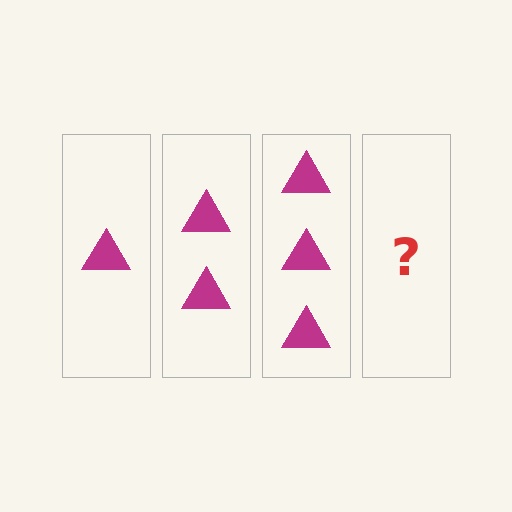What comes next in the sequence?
The next element should be 4 triangles.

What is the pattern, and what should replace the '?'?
The pattern is that each step adds one more triangle. The '?' should be 4 triangles.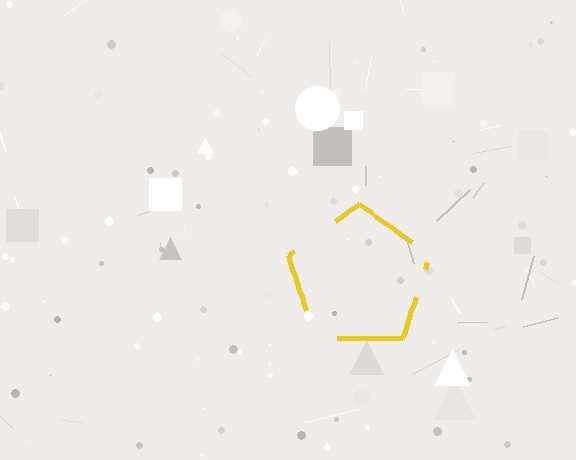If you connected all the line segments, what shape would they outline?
They would outline a pentagon.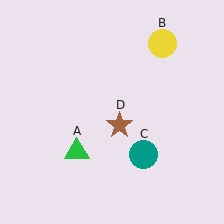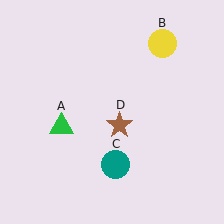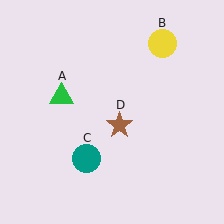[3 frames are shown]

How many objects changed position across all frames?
2 objects changed position: green triangle (object A), teal circle (object C).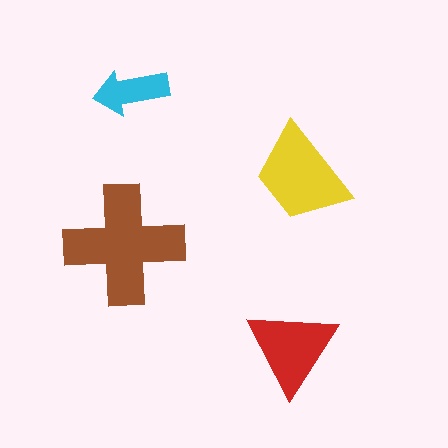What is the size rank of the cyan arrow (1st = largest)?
4th.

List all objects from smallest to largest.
The cyan arrow, the red triangle, the yellow trapezoid, the brown cross.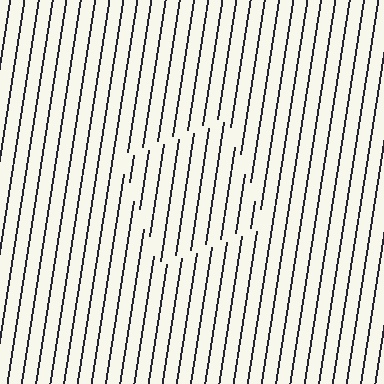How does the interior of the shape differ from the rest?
The interior of the shape contains the same grating, shifted by half a period — the contour is defined by the phase discontinuity where line-ends from the inner and outer gratings abut.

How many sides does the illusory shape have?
4 sides — the line-ends trace a square.